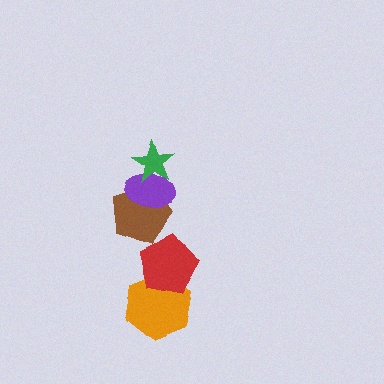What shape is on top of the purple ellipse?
The green star is on top of the purple ellipse.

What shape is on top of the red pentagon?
The brown pentagon is on top of the red pentagon.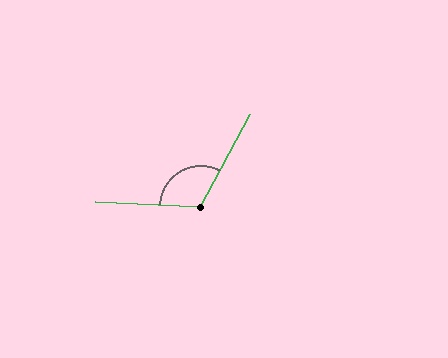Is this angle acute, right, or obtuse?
It is obtuse.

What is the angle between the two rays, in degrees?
Approximately 116 degrees.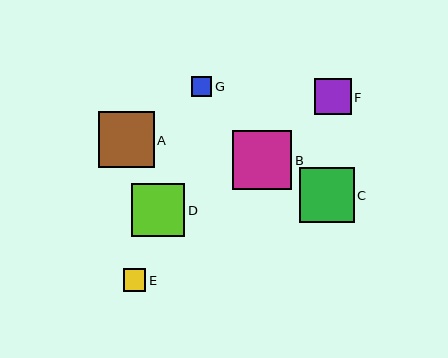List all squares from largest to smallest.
From largest to smallest: B, A, C, D, F, E, G.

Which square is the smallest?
Square G is the smallest with a size of approximately 21 pixels.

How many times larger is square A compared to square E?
Square A is approximately 2.5 times the size of square E.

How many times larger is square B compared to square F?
Square B is approximately 1.6 times the size of square F.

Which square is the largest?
Square B is the largest with a size of approximately 59 pixels.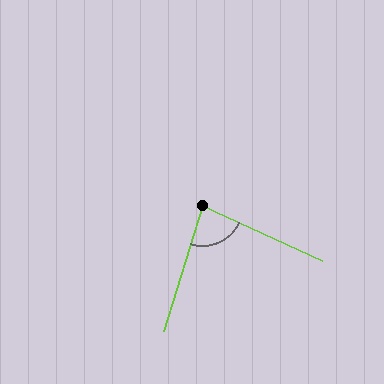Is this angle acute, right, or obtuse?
It is acute.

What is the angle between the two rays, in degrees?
Approximately 83 degrees.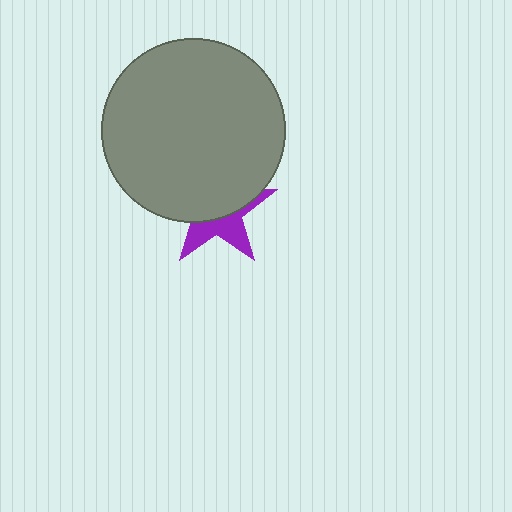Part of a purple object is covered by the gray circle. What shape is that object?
It is a star.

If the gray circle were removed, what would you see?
You would see the complete purple star.